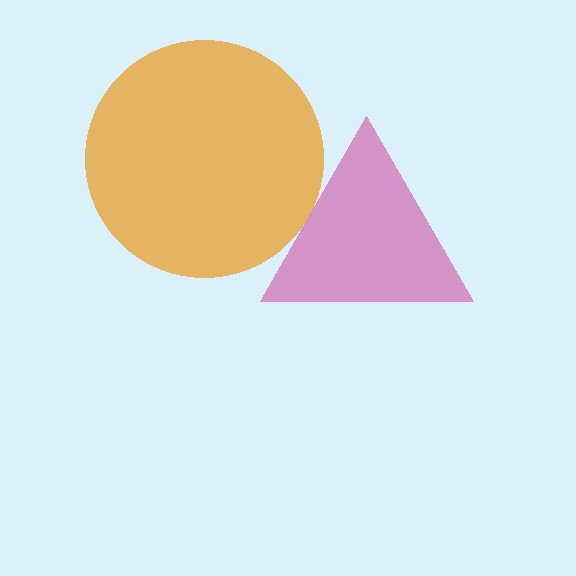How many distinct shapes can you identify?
There are 2 distinct shapes: an orange circle, a magenta triangle.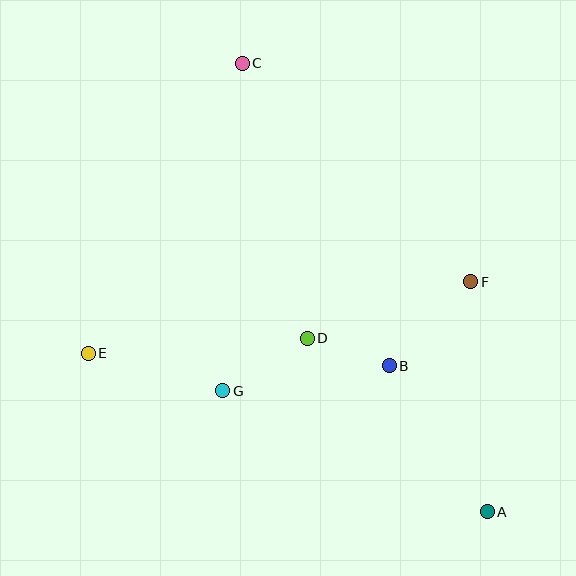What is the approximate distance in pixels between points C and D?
The distance between C and D is approximately 283 pixels.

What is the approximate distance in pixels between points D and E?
The distance between D and E is approximately 220 pixels.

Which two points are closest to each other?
Points B and D are closest to each other.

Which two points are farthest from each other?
Points A and C are farthest from each other.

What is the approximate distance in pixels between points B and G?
The distance between B and G is approximately 168 pixels.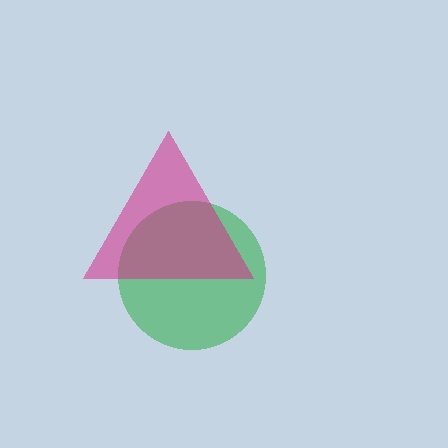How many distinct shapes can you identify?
There are 2 distinct shapes: a green circle, a magenta triangle.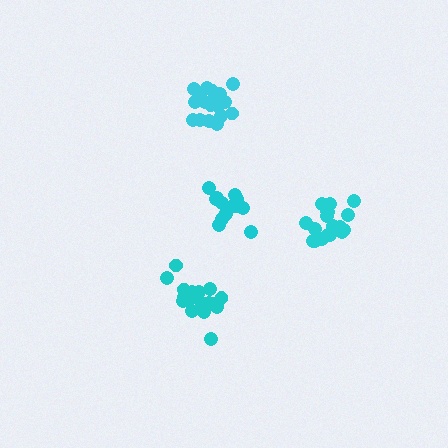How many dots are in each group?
Group 1: 20 dots, Group 2: 19 dots, Group 3: 20 dots, Group 4: 15 dots (74 total).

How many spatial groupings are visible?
There are 4 spatial groupings.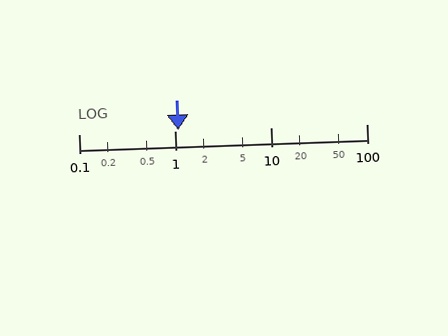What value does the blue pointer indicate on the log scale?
The pointer indicates approximately 1.1.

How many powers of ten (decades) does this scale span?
The scale spans 3 decades, from 0.1 to 100.